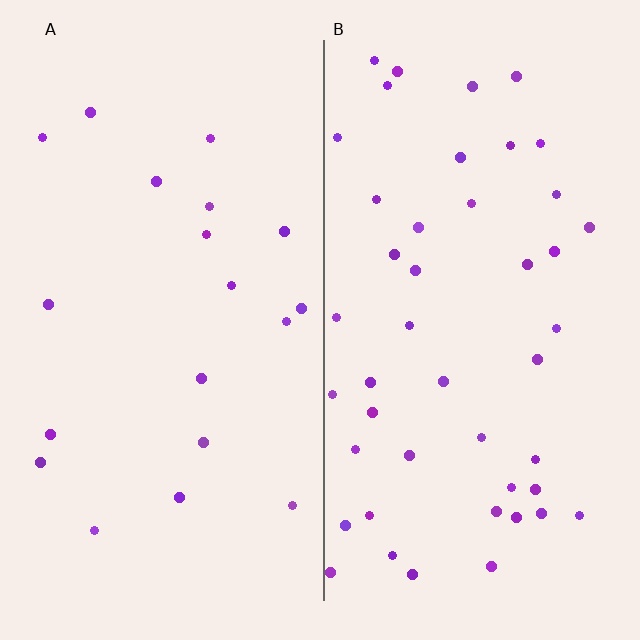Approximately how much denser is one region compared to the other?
Approximately 2.4× — region B over region A.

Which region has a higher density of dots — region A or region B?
B (the right).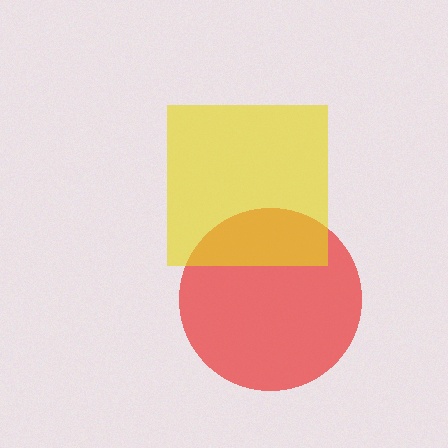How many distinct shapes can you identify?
There are 2 distinct shapes: a red circle, a yellow square.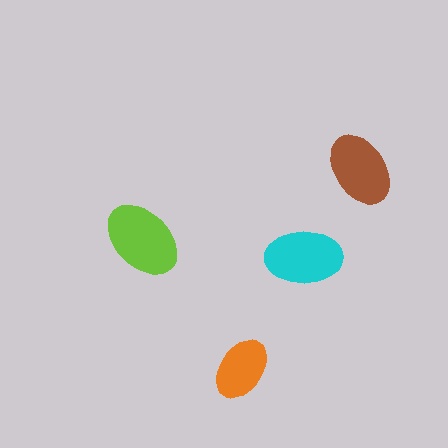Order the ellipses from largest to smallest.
the lime one, the cyan one, the brown one, the orange one.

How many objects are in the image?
There are 4 objects in the image.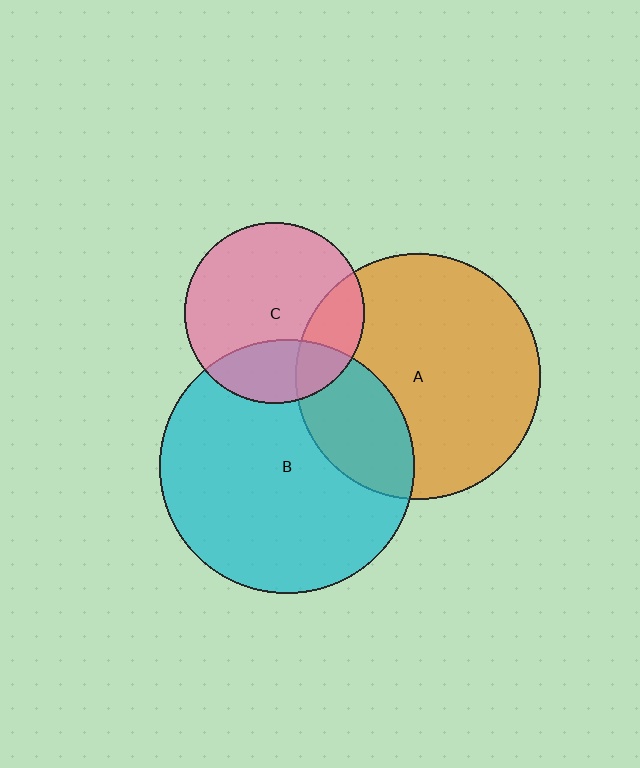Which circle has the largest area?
Circle B (cyan).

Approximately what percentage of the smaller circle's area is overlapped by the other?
Approximately 25%.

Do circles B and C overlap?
Yes.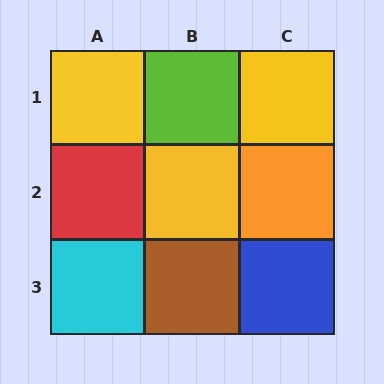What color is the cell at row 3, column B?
Brown.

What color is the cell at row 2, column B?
Yellow.